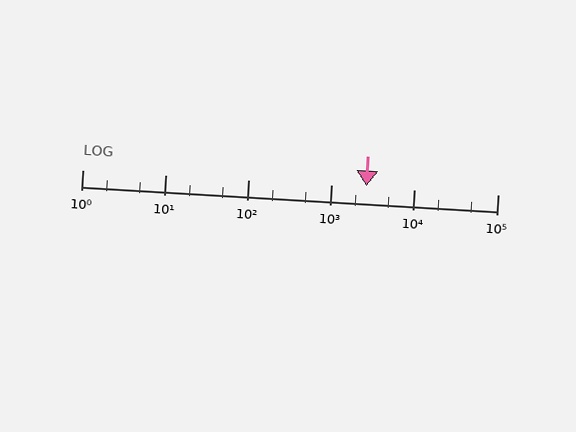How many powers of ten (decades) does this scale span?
The scale spans 5 decades, from 1 to 100000.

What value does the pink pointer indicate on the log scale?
The pointer indicates approximately 2600.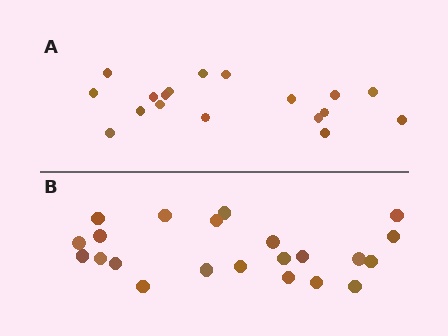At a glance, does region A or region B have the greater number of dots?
Region B (the bottom region) has more dots.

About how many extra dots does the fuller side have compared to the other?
Region B has about 4 more dots than region A.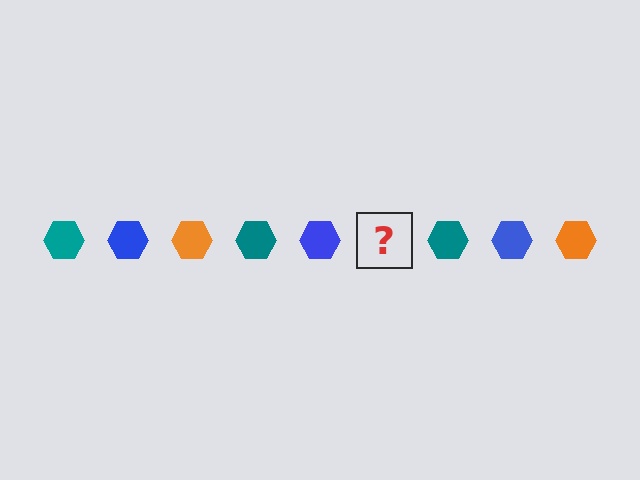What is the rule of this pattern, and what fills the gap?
The rule is that the pattern cycles through teal, blue, orange hexagons. The gap should be filled with an orange hexagon.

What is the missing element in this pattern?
The missing element is an orange hexagon.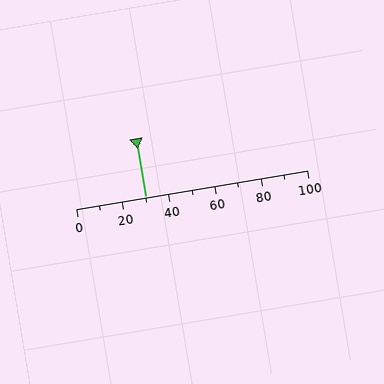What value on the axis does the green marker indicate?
The marker indicates approximately 30.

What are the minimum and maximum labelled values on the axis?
The axis runs from 0 to 100.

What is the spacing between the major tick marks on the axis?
The major ticks are spaced 20 apart.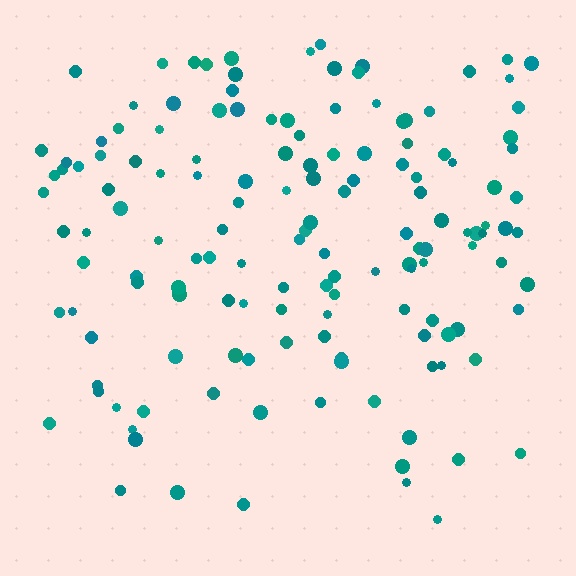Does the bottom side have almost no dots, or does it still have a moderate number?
Still a moderate number, just noticeably fewer than the top.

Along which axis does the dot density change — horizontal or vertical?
Vertical.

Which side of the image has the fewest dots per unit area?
The bottom.